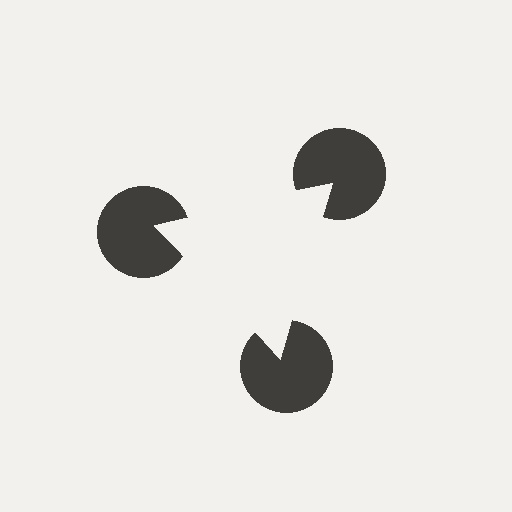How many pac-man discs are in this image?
There are 3 — one at each vertex of the illusory triangle.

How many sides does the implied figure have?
3 sides.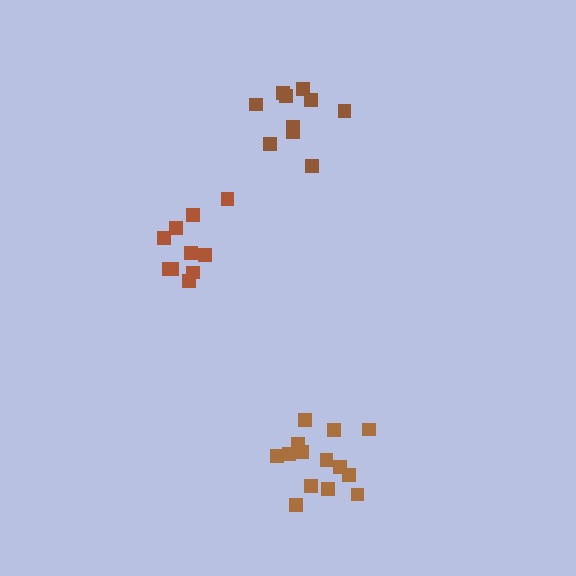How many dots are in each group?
Group 1: 10 dots, Group 2: 10 dots, Group 3: 14 dots (34 total).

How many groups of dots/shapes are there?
There are 3 groups.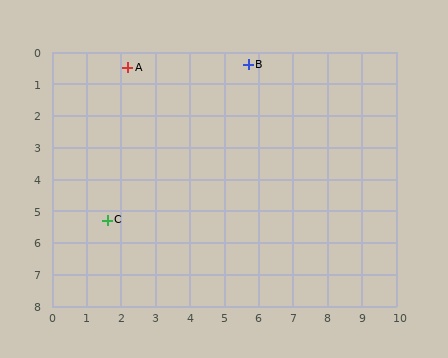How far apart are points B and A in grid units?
Points B and A are about 3.5 grid units apart.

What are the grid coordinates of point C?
Point C is at approximately (1.6, 5.3).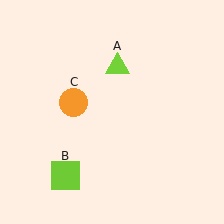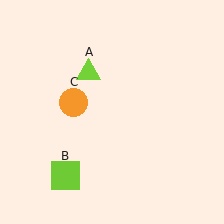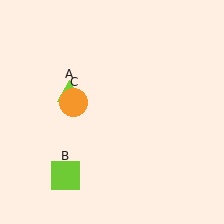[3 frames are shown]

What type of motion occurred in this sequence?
The lime triangle (object A) rotated counterclockwise around the center of the scene.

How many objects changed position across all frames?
1 object changed position: lime triangle (object A).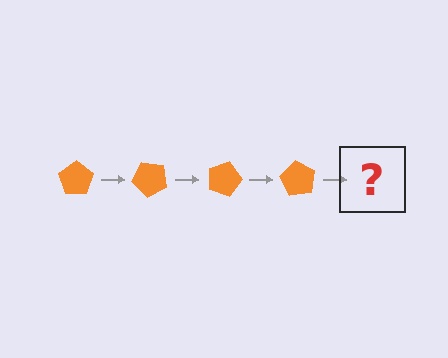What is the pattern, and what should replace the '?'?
The pattern is that the pentagon rotates 45 degrees each step. The '?' should be an orange pentagon rotated 180 degrees.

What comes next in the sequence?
The next element should be an orange pentagon rotated 180 degrees.